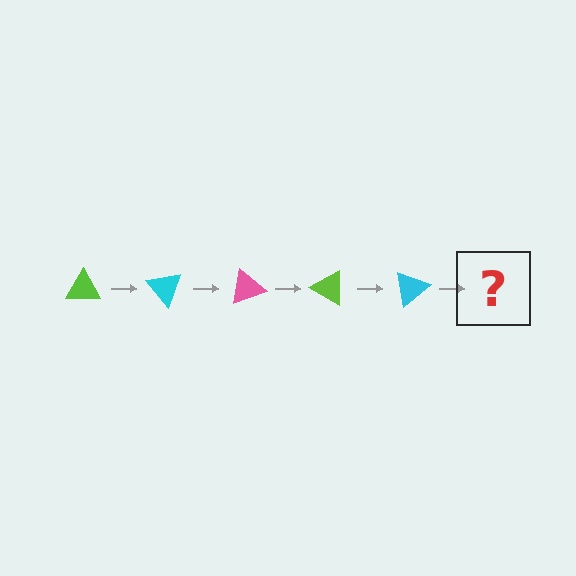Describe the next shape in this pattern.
It should be a pink triangle, rotated 250 degrees from the start.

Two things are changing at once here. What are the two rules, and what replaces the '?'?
The two rules are that it rotates 50 degrees each step and the color cycles through lime, cyan, and pink. The '?' should be a pink triangle, rotated 250 degrees from the start.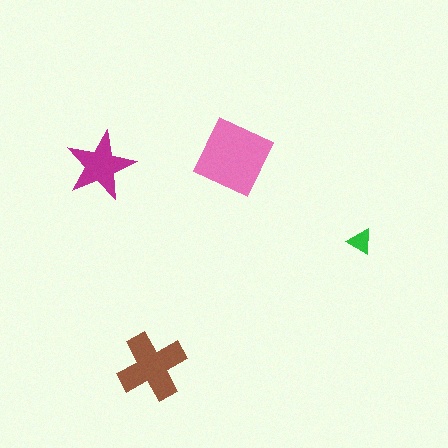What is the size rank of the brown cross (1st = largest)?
2nd.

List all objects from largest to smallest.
The pink diamond, the brown cross, the magenta star, the green triangle.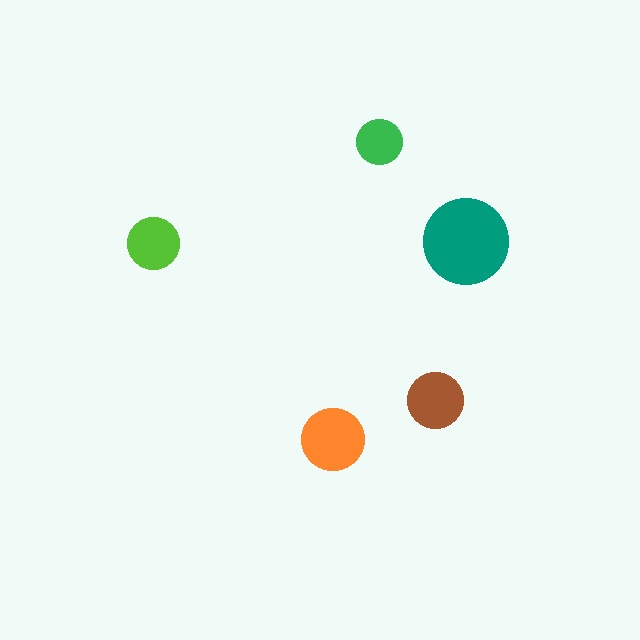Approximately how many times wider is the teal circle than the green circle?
About 2 times wider.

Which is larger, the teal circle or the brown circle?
The teal one.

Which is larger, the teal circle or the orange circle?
The teal one.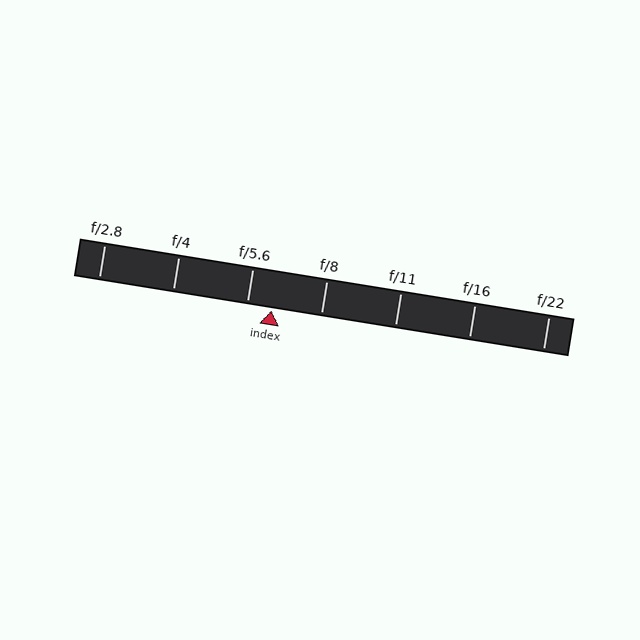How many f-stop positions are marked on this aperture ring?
There are 7 f-stop positions marked.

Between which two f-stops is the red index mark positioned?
The index mark is between f/5.6 and f/8.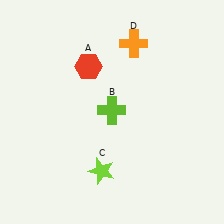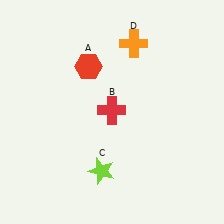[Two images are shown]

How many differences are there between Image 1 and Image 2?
There is 1 difference between the two images.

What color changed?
The cross (B) changed from lime in Image 1 to red in Image 2.